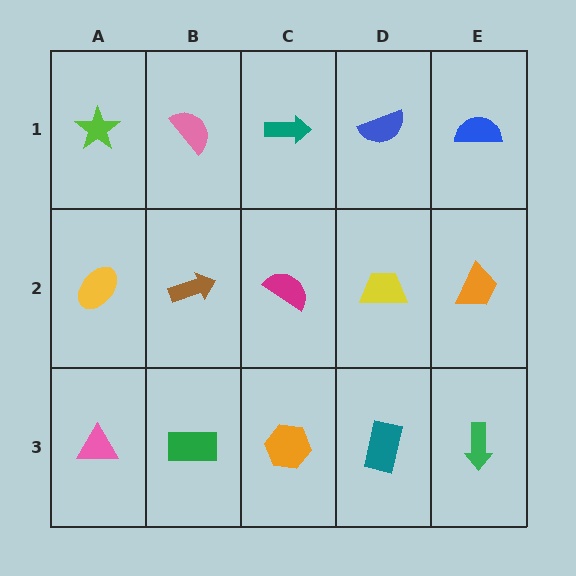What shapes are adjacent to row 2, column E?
A blue semicircle (row 1, column E), a green arrow (row 3, column E), a yellow trapezoid (row 2, column D).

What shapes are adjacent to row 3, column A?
A yellow ellipse (row 2, column A), a green rectangle (row 3, column B).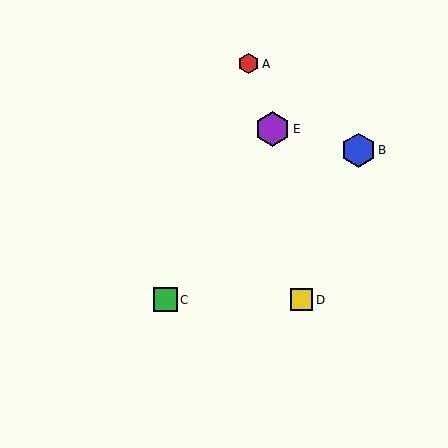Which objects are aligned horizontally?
Objects C, D are aligned horizontally.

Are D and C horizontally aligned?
Yes, both are at y≈300.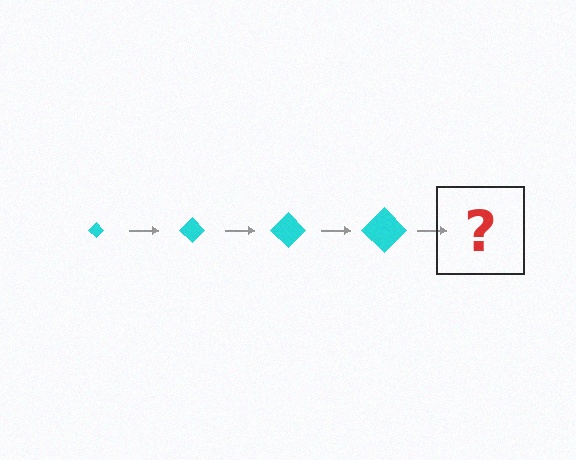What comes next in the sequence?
The next element should be a cyan diamond, larger than the previous one.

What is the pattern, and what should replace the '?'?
The pattern is that the diamond gets progressively larger each step. The '?' should be a cyan diamond, larger than the previous one.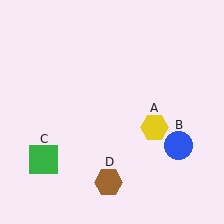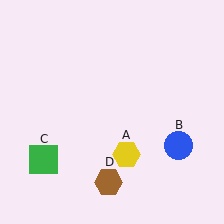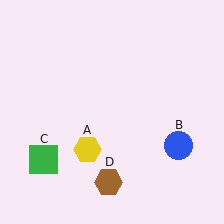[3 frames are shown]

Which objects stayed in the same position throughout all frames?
Blue circle (object B) and green square (object C) and brown hexagon (object D) remained stationary.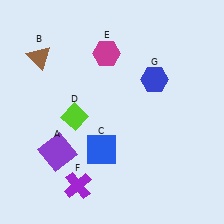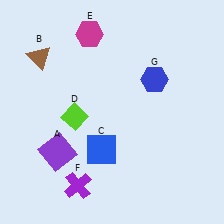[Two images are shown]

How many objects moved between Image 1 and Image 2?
1 object moved between the two images.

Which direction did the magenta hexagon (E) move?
The magenta hexagon (E) moved up.